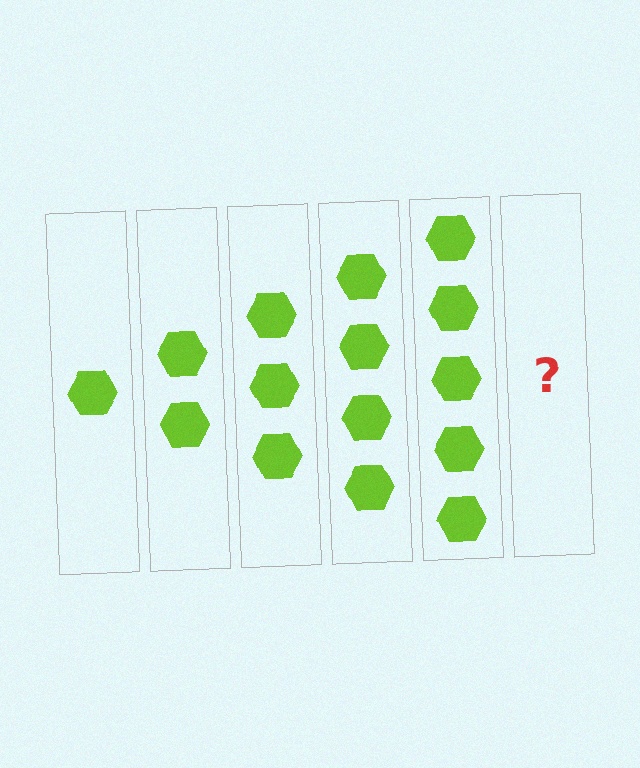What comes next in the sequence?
The next element should be 6 hexagons.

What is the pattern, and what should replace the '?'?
The pattern is that each step adds one more hexagon. The '?' should be 6 hexagons.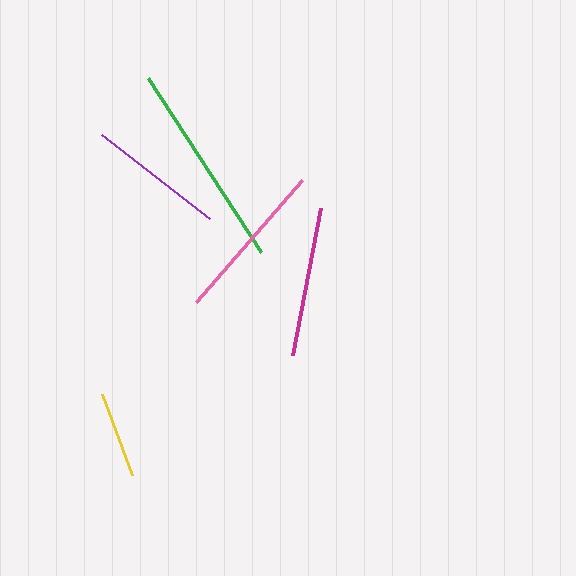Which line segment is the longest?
The green line is the longest at approximately 207 pixels.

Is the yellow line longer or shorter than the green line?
The green line is longer than the yellow line.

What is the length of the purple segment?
The purple segment is approximately 136 pixels long.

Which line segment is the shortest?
The yellow line is the shortest at approximately 86 pixels.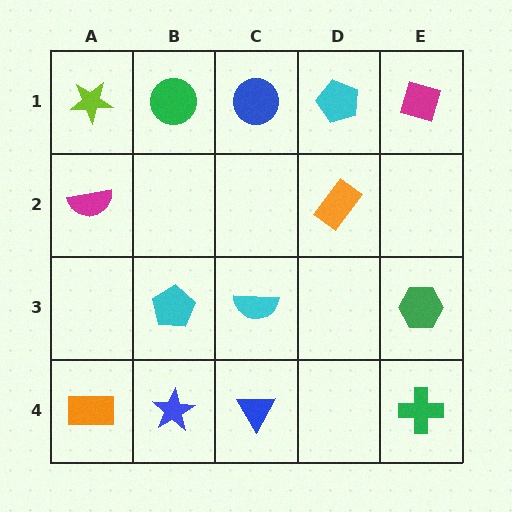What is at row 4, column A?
An orange rectangle.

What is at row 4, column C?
A blue triangle.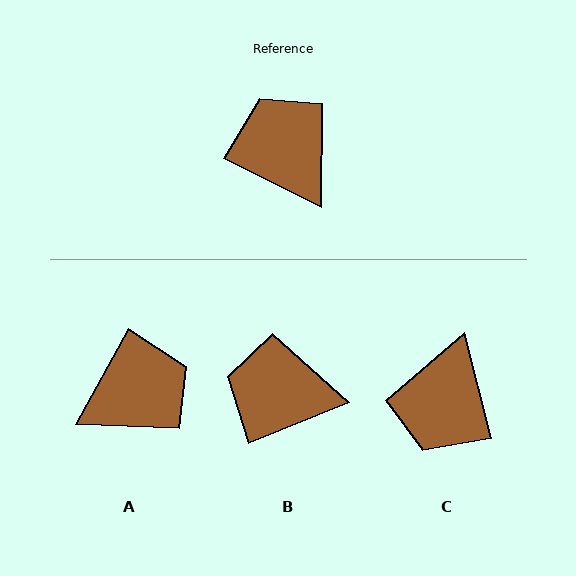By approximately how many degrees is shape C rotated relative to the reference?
Approximately 131 degrees counter-clockwise.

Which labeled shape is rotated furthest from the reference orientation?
C, about 131 degrees away.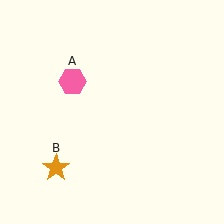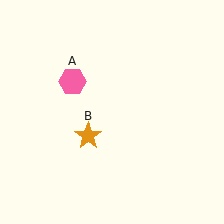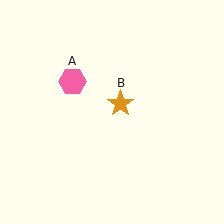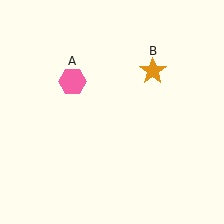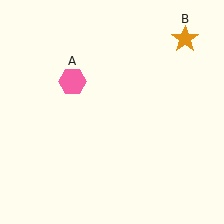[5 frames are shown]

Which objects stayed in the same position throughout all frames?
Pink hexagon (object A) remained stationary.